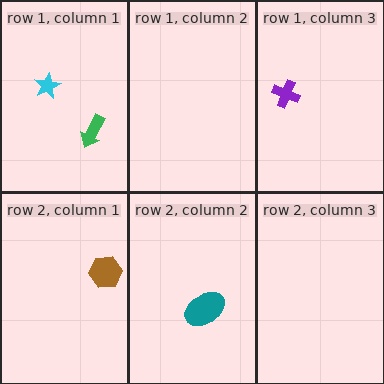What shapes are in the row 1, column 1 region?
The green arrow, the cyan star.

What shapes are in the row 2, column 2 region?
The teal ellipse.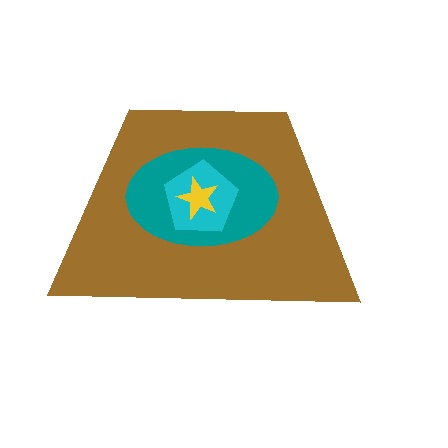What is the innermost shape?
The yellow star.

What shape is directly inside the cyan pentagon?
The yellow star.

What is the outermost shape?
The brown trapezoid.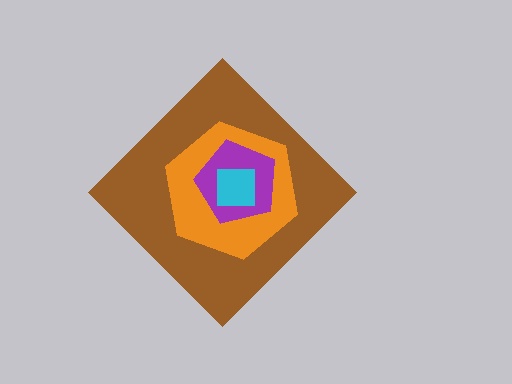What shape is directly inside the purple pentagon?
The cyan square.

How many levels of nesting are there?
4.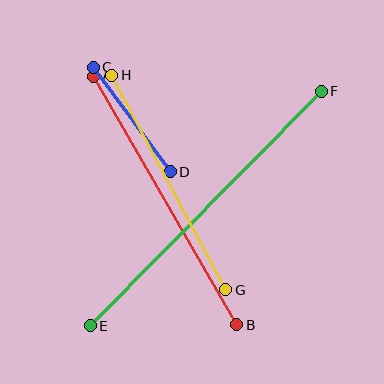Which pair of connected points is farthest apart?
Points E and F are farthest apart.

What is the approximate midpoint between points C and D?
The midpoint is at approximately (132, 120) pixels.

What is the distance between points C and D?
The distance is approximately 130 pixels.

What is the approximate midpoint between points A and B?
The midpoint is at approximately (165, 201) pixels.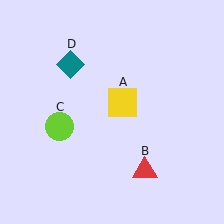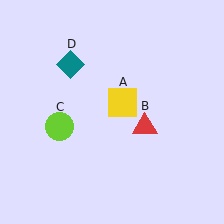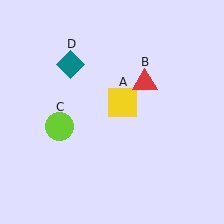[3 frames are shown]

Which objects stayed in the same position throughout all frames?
Yellow square (object A) and lime circle (object C) and teal diamond (object D) remained stationary.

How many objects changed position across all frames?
1 object changed position: red triangle (object B).